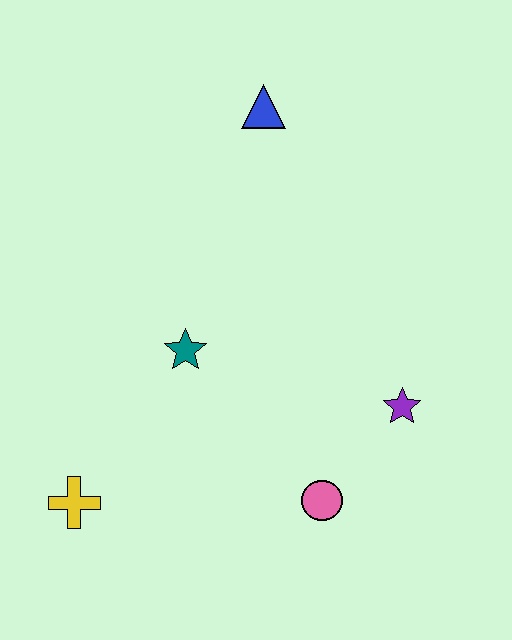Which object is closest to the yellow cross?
The teal star is closest to the yellow cross.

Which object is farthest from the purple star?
The yellow cross is farthest from the purple star.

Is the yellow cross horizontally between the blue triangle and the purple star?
No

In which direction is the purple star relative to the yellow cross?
The purple star is to the right of the yellow cross.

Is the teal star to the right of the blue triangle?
No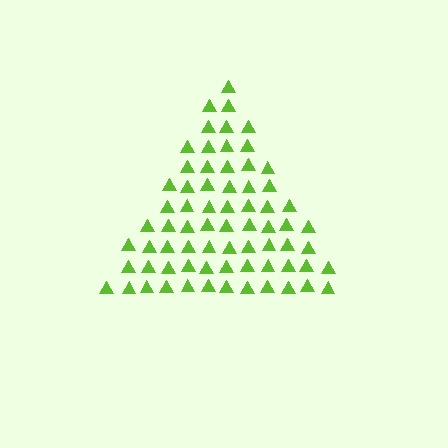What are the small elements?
The small elements are triangles.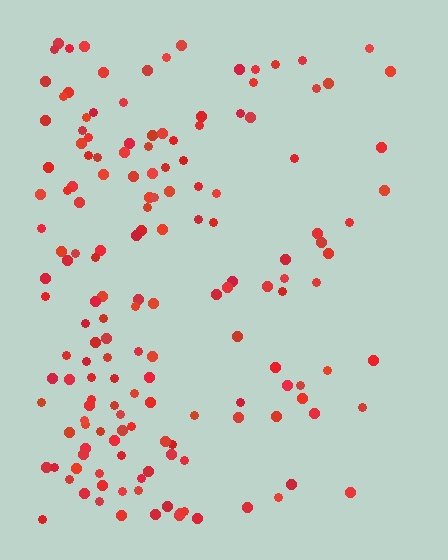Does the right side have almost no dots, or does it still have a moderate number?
Still a moderate number, just noticeably fewer than the left.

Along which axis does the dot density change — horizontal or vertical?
Horizontal.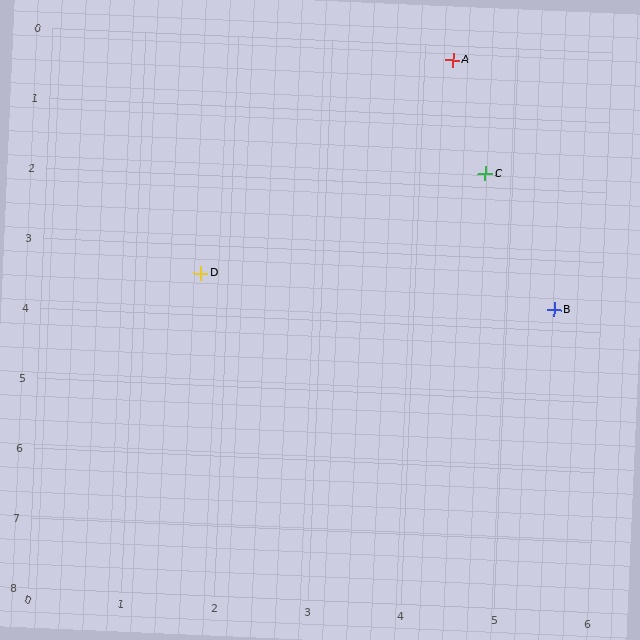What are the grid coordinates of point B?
Point B is at approximately (5.5, 3.7).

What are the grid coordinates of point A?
Point A is at approximately (4.3, 0.2).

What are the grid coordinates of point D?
Point D is at approximately (1.7, 3.4).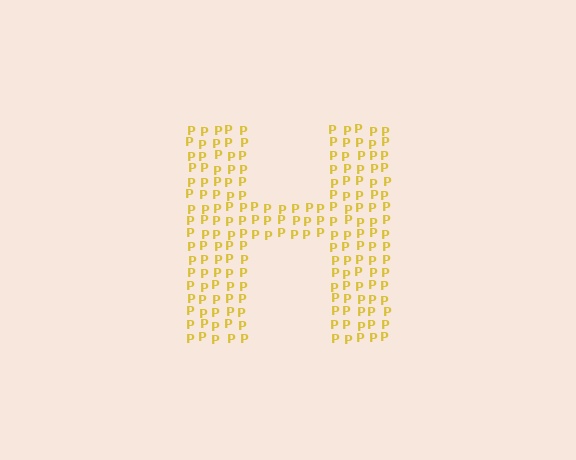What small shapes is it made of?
It is made of small letter P's.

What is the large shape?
The large shape is the letter H.